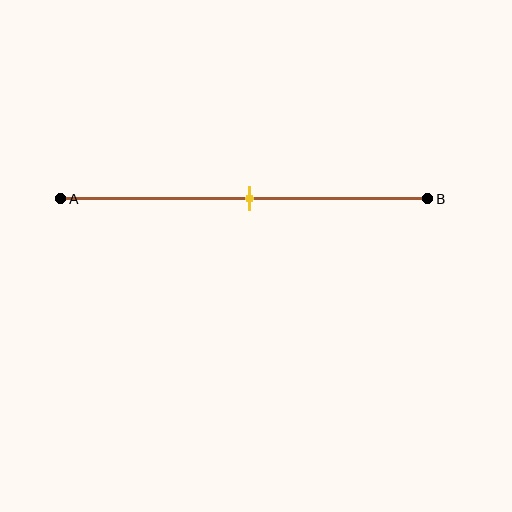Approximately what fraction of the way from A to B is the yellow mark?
The yellow mark is approximately 50% of the way from A to B.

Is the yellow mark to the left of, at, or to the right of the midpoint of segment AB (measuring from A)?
The yellow mark is approximately at the midpoint of segment AB.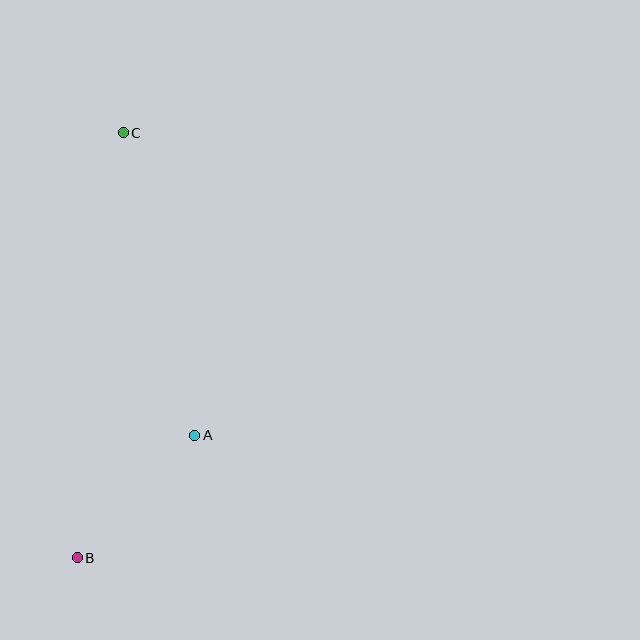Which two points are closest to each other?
Points A and B are closest to each other.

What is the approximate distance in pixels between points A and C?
The distance between A and C is approximately 310 pixels.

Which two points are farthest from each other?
Points B and C are farthest from each other.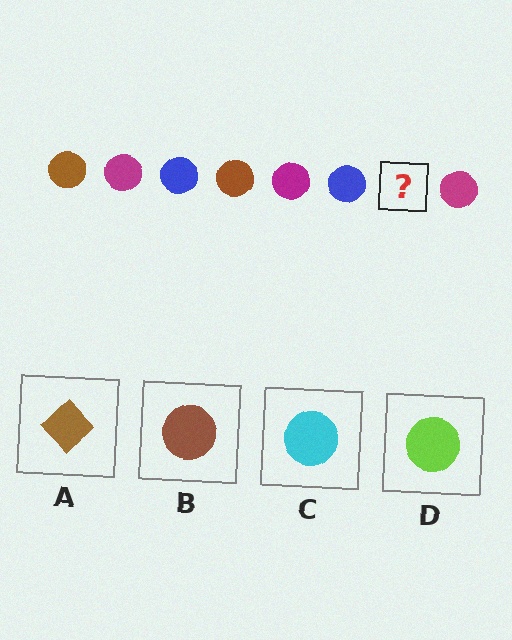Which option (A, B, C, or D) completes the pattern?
B.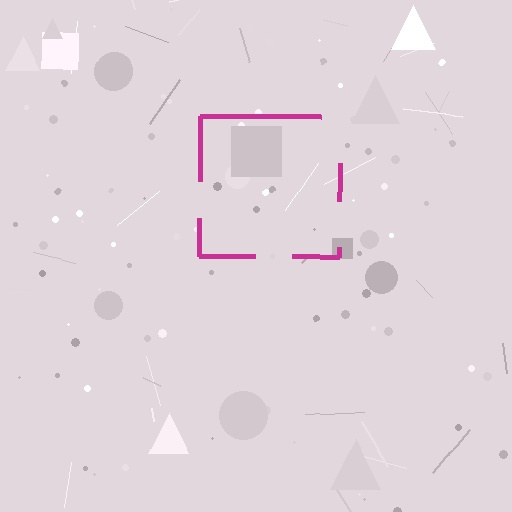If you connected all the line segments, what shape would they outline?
They would outline a square.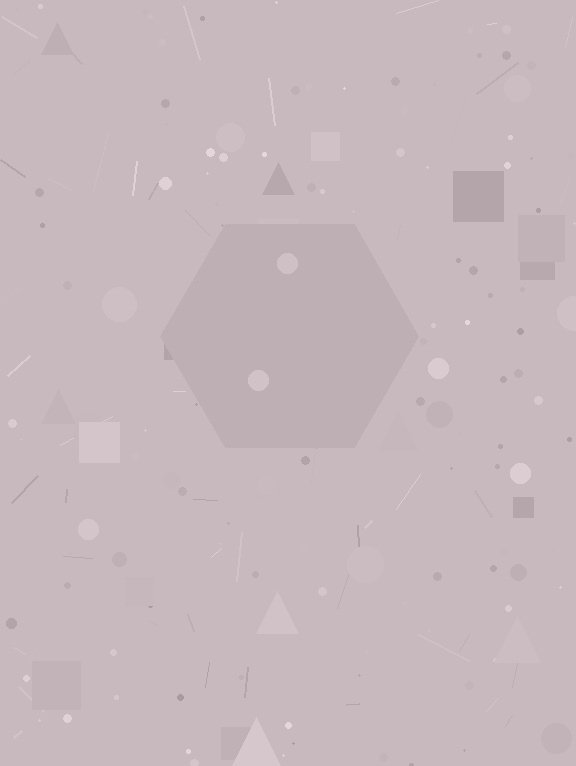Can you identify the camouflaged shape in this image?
The camouflaged shape is a hexagon.